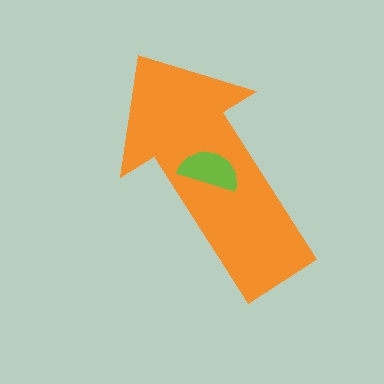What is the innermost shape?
The lime semicircle.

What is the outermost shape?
The orange arrow.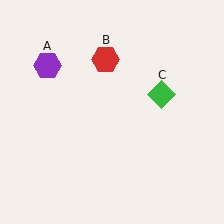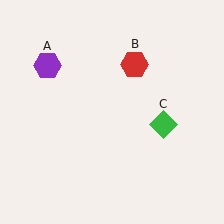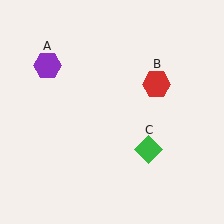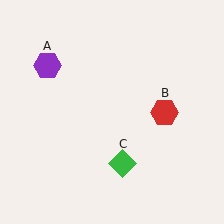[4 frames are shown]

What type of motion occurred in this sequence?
The red hexagon (object B), green diamond (object C) rotated clockwise around the center of the scene.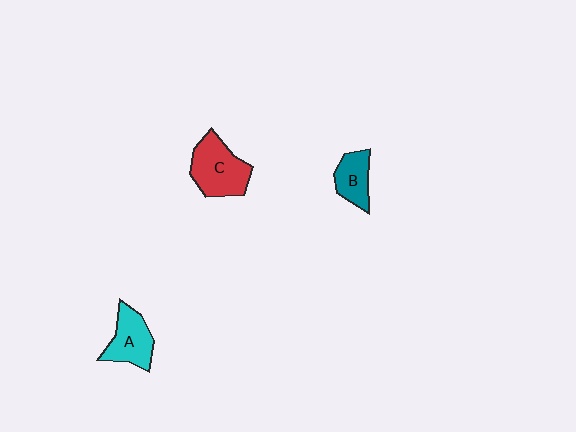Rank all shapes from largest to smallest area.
From largest to smallest: C (red), A (cyan), B (teal).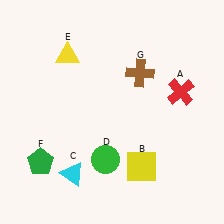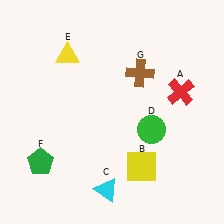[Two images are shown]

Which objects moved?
The objects that moved are: the cyan triangle (C), the green circle (D).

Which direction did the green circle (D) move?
The green circle (D) moved right.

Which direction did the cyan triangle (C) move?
The cyan triangle (C) moved right.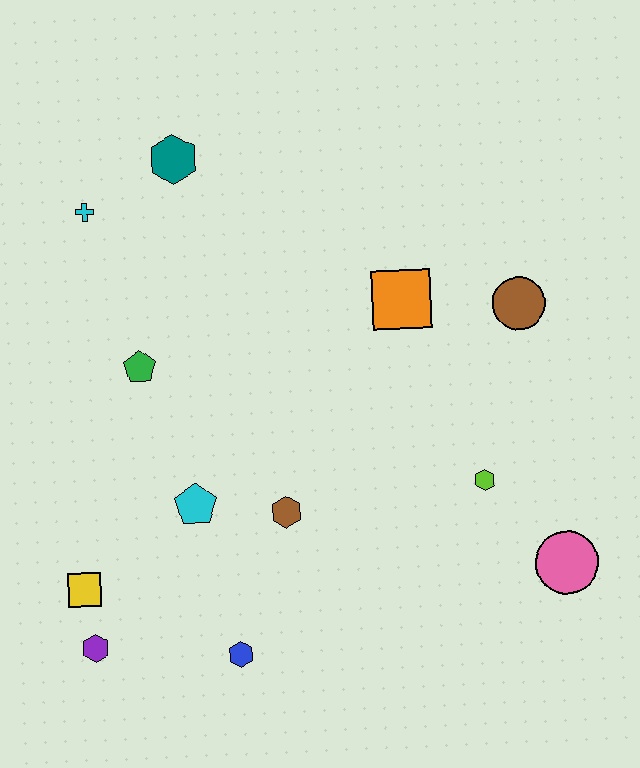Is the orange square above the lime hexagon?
Yes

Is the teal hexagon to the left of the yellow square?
No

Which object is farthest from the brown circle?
The purple hexagon is farthest from the brown circle.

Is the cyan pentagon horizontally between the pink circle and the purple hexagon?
Yes